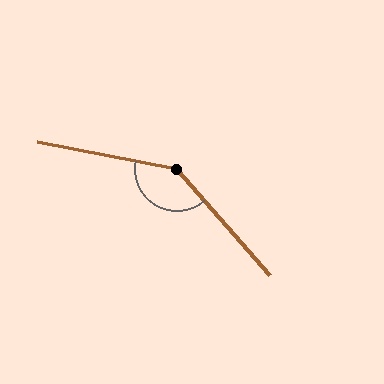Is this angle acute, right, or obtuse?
It is obtuse.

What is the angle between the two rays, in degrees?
Approximately 142 degrees.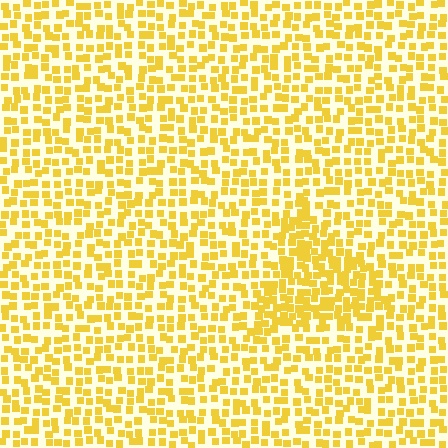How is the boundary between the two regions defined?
The boundary is defined by a change in element density (approximately 1.7x ratio). All elements are the same color, size, and shape.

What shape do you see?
I see a triangle.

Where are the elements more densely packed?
The elements are more densely packed inside the triangle boundary.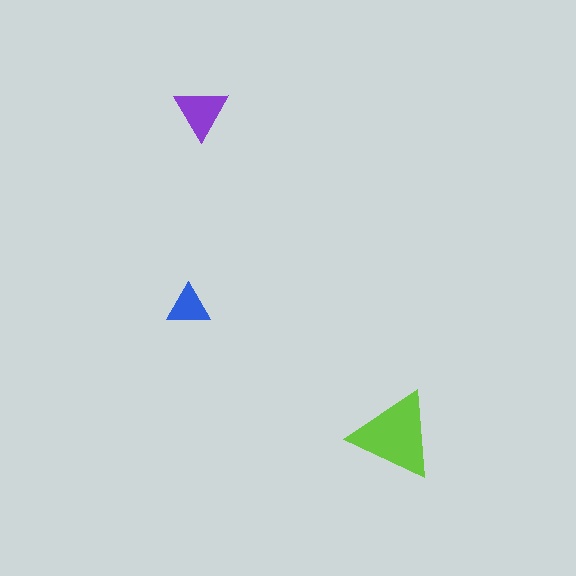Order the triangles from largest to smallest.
the lime one, the purple one, the blue one.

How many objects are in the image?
There are 3 objects in the image.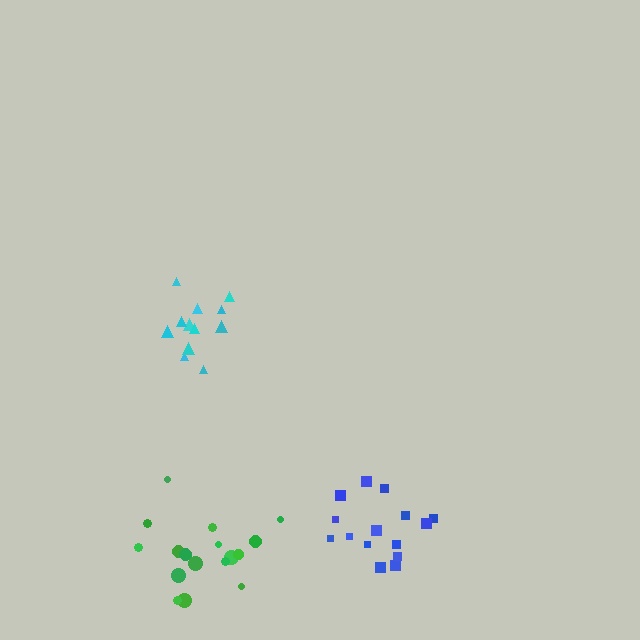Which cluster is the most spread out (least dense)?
Blue.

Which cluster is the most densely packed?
Cyan.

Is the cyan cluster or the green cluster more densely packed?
Cyan.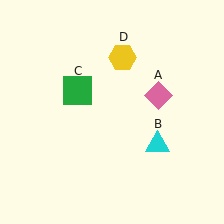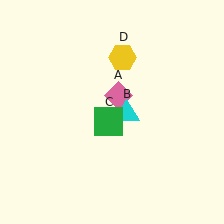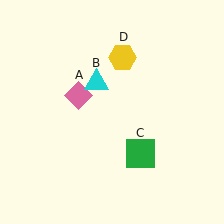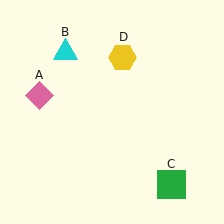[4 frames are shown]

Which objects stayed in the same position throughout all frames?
Yellow hexagon (object D) remained stationary.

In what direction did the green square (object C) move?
The green square (object C) moved down and to the right.